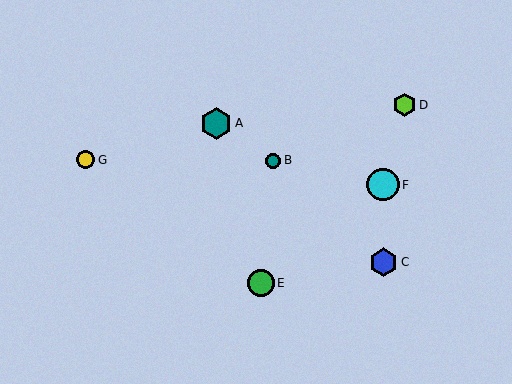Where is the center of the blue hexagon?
The center of the blue hexagon is at (384, 262).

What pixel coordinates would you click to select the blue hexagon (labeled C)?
Click at (384, 262) to select the blue hexagon C.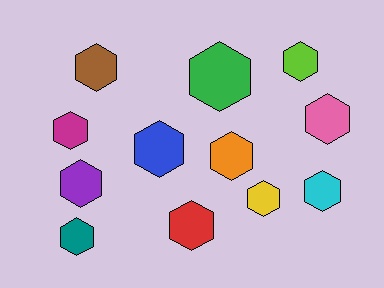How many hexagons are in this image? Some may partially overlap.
There are 12 hexagons.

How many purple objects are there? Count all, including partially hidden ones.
There is 1 purple object.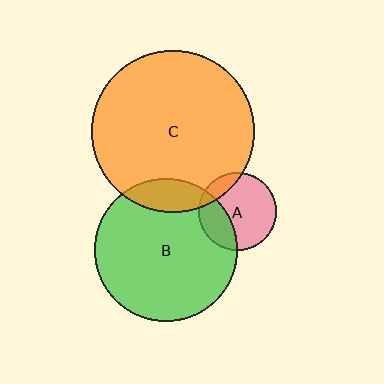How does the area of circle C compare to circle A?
Approximately 4.4 times.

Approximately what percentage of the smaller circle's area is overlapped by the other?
Approximately 15%.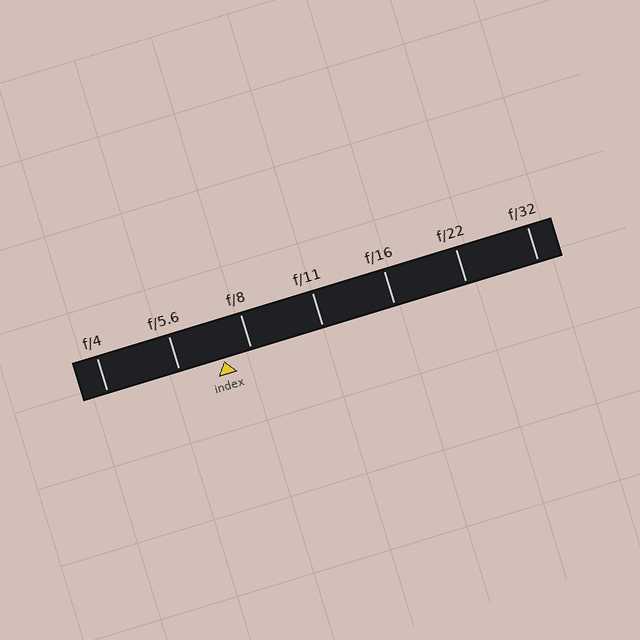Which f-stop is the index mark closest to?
The index mark is closest to f/8.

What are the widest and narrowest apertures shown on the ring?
The widest aperture shown is f/4 and the narrowest is f/32.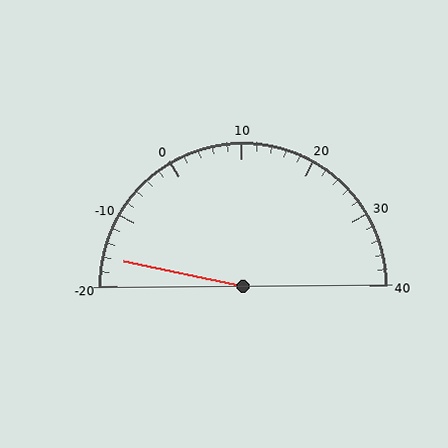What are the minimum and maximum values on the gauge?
The gauge ranges from -20 to 40.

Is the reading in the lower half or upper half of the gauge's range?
The reading is in the lower half of the range (-20 to 40).